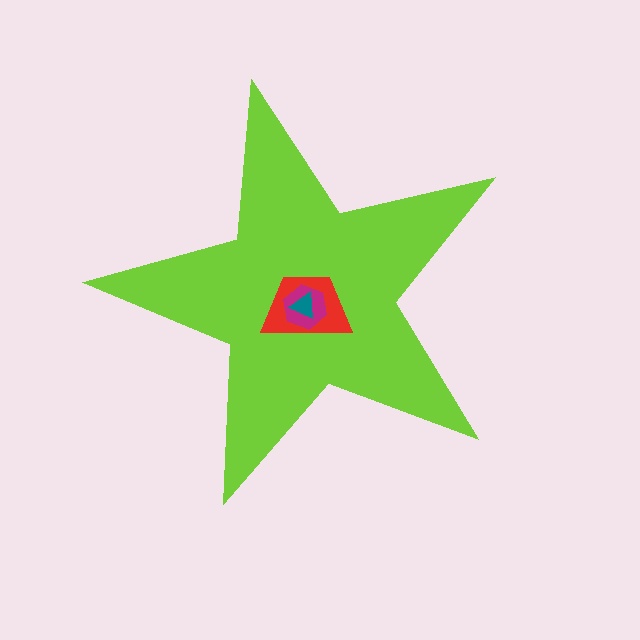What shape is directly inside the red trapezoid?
The magenta hexagon.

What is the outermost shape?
The lime star.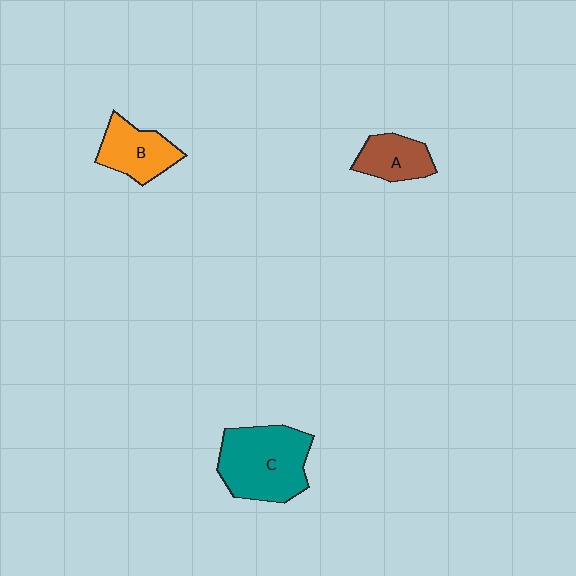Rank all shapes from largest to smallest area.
From largest to smallest: C (teal), B (orange), A (brown).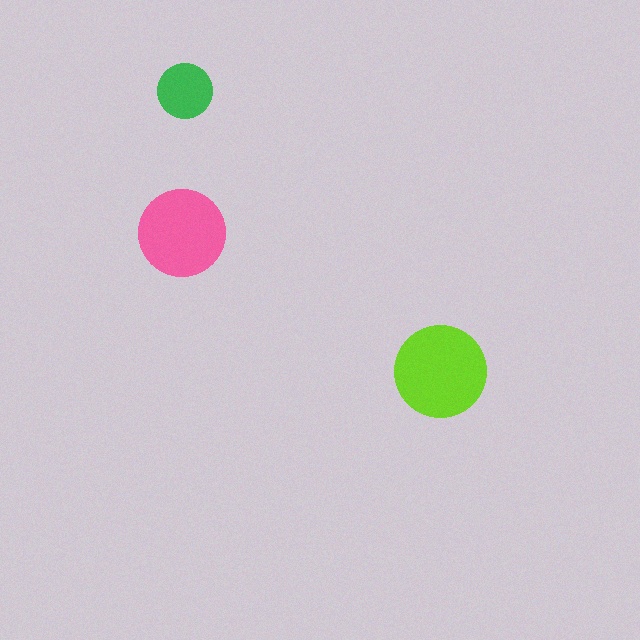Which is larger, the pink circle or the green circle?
The pink one.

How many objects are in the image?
There are 3 objects in the image.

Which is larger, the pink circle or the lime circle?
The lime one.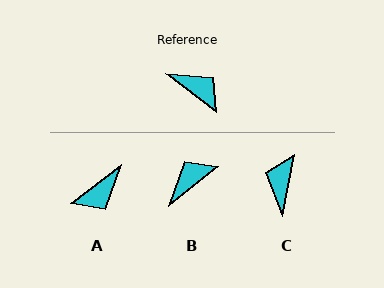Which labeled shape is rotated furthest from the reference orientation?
C, about 116 degrees away.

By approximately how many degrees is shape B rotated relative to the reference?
Approximately 76 degrees counter-clockwise.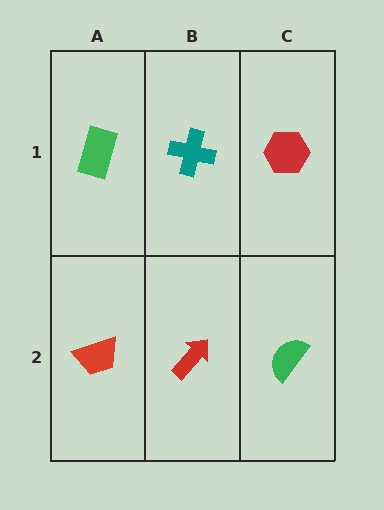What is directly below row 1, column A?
A red trapezoid.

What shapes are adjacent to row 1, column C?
A green semicircle (row 2, column C), a teal cross (row 1, column B).